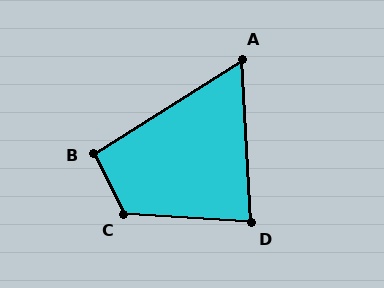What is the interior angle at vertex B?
Approximately 97 degrees (obtuse).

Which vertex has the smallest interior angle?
A, at approximately 61 degrees.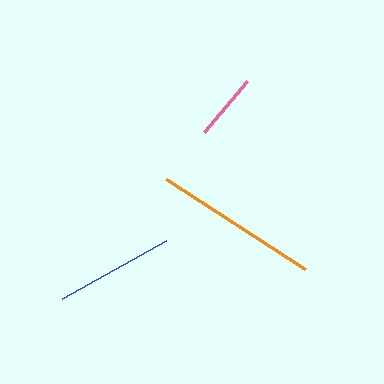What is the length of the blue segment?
The blue segment is approximately 119 pixels long.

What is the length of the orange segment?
The orange segment is approximately 165 pixels long.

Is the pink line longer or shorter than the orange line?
The orange line is longer than the pink line.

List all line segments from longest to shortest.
From longest to shortest: orange, blue, pink.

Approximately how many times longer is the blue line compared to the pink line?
The blue line is approximately 1.8 times the length of the pink line.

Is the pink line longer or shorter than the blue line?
The blue line is longer than the pink line.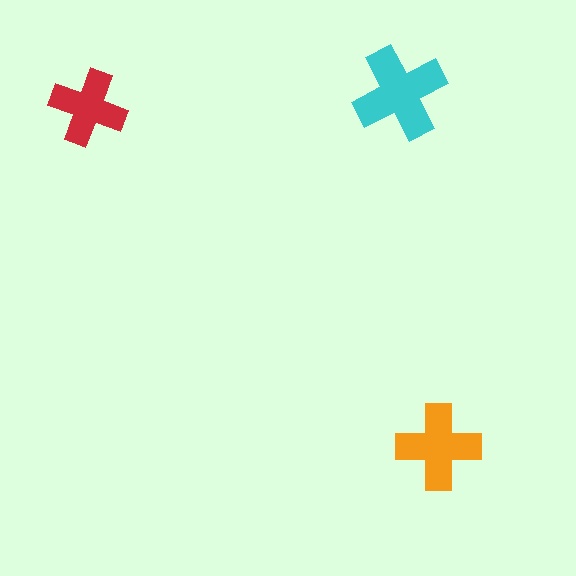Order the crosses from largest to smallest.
the cyan one, the orange one, the red one.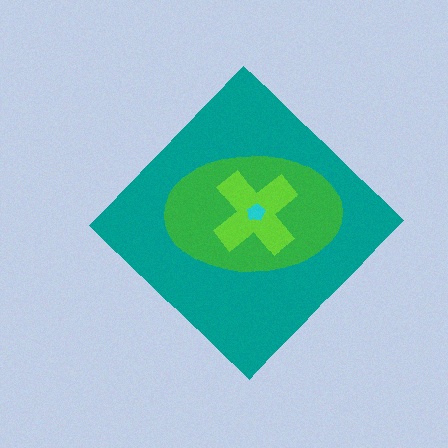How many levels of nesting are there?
4.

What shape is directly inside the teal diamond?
The green ellipse.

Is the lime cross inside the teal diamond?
Yes.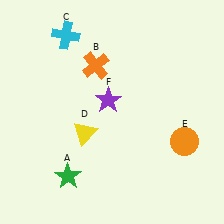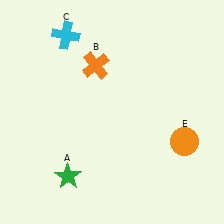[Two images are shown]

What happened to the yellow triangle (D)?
The yellow triangle (D) was removed in Image 2. It was in the bottom-left area of Image 1.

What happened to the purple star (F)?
The purple star (F) was removed in Image 2. It was in the top-left area of Image 1.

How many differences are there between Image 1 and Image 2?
There are 2 differences between the two images.